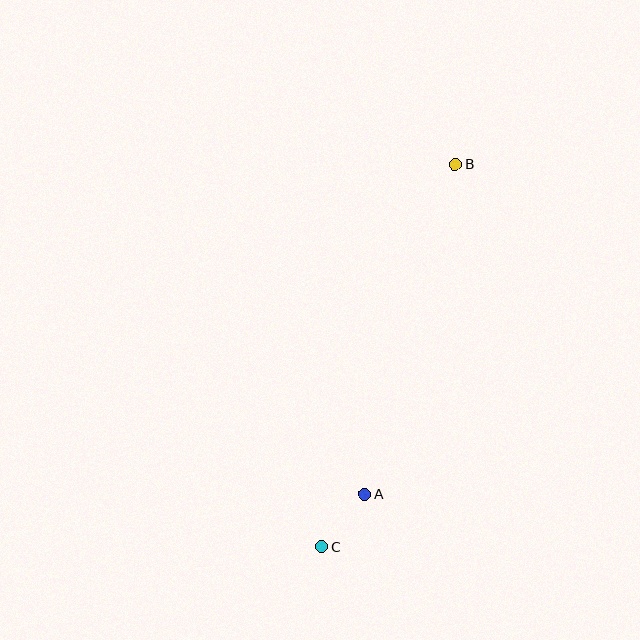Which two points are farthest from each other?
Points B and C are farthest from each other.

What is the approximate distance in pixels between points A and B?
The distance between A and B is approximately 342 pixels.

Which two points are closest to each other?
Points A and C are closest to each other.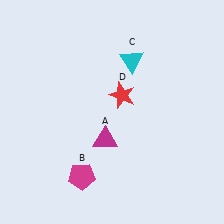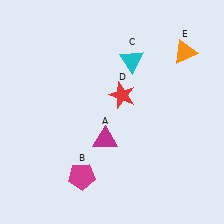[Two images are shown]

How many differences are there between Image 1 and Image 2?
There is 1 difference between the two images.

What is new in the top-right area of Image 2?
An orange triangle (E) was added in the top-right area of Image 2.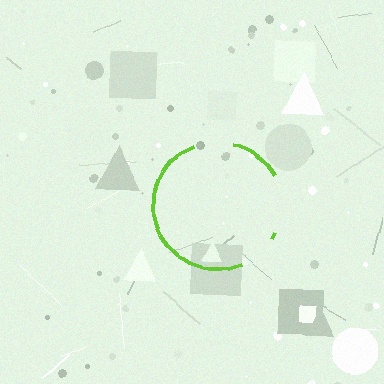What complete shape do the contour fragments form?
The contour fragments form a circle.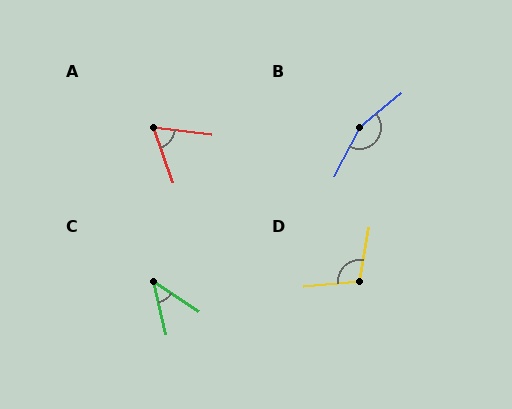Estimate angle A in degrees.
Approximately 64 degrees.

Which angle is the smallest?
C, at approximately 43 degrees.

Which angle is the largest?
B, at approximately 157 degrees.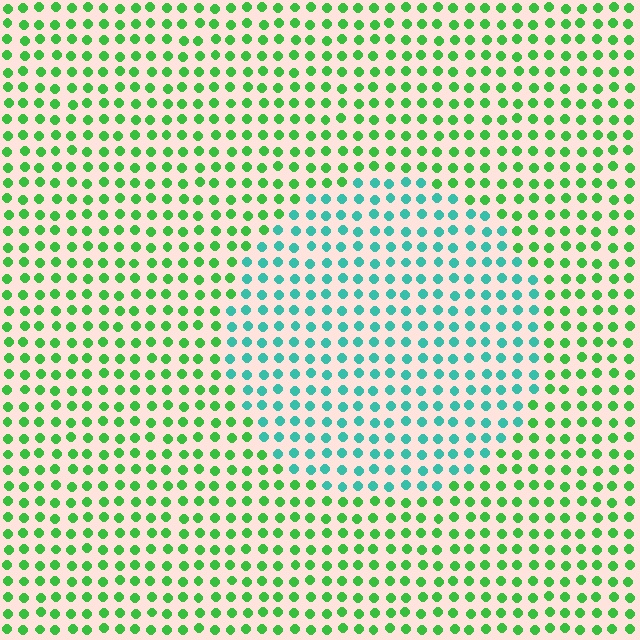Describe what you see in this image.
The image is filled with small green elements in a uniform arrangement. A circle-shaped region is visible where the elements are tinted to a slightly different hue, forming a subtle color boundary.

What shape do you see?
I see a circle.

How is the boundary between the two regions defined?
The boundary is defined purely by a slight shift in hue (about 48 degrees). Spacing, size, and orientation are identical on both sides.